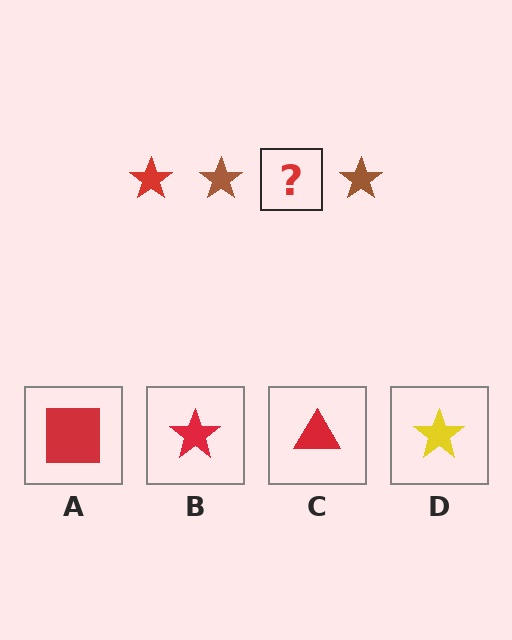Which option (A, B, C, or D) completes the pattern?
B.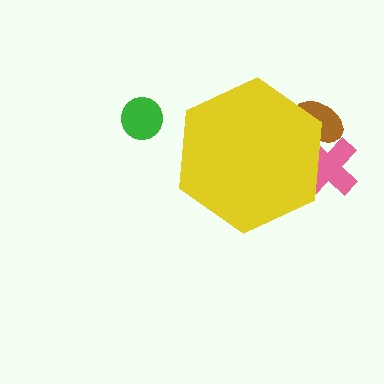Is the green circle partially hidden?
No, the green circle is fully visible.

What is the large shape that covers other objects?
A yellow hexagon.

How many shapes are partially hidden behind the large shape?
2 shapes are partially hidden.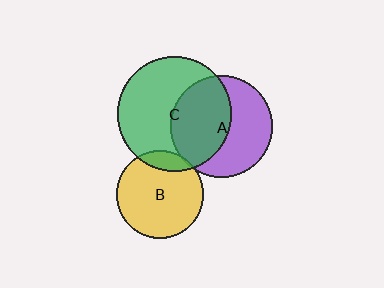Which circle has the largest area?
Circle C (green).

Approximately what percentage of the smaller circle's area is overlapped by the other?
Approximately 5%.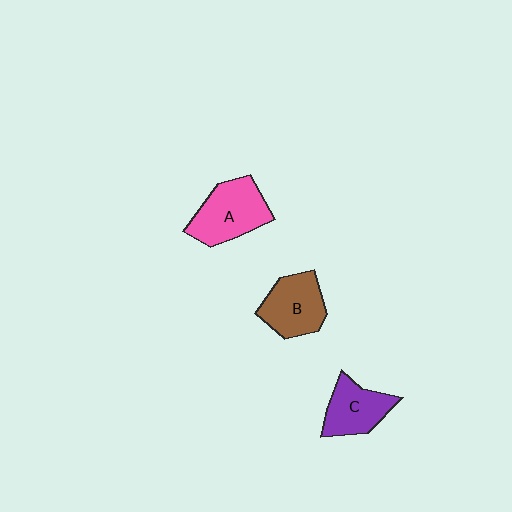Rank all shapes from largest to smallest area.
From largest to smallest: A (pink), B (brown), C (purple).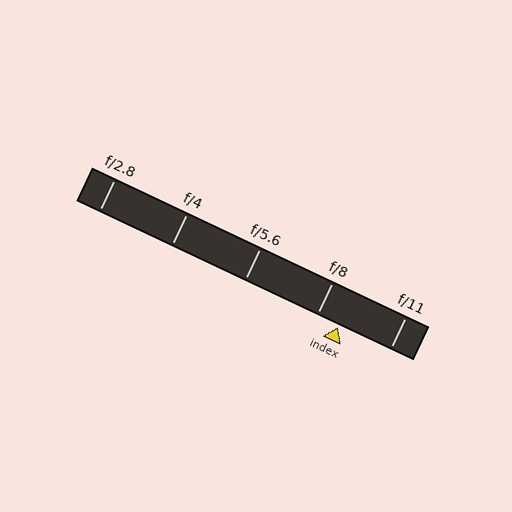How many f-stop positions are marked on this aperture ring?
There are 5 f-stop positions marked.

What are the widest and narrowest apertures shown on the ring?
The widest aperture shown is f/2.8 and the narrowest is f/11.